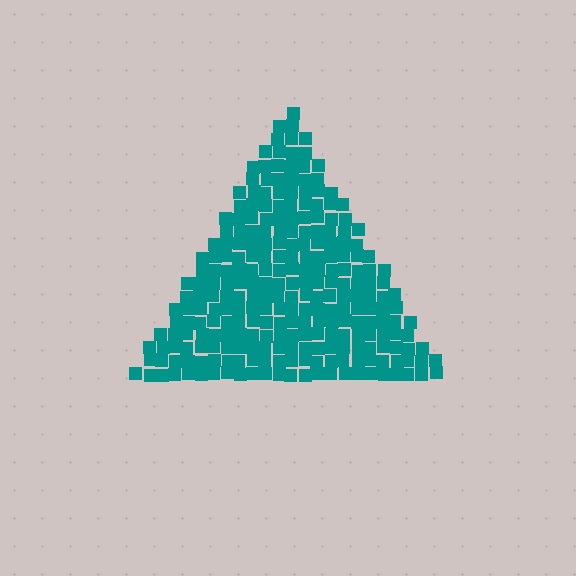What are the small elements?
The small elements are squares.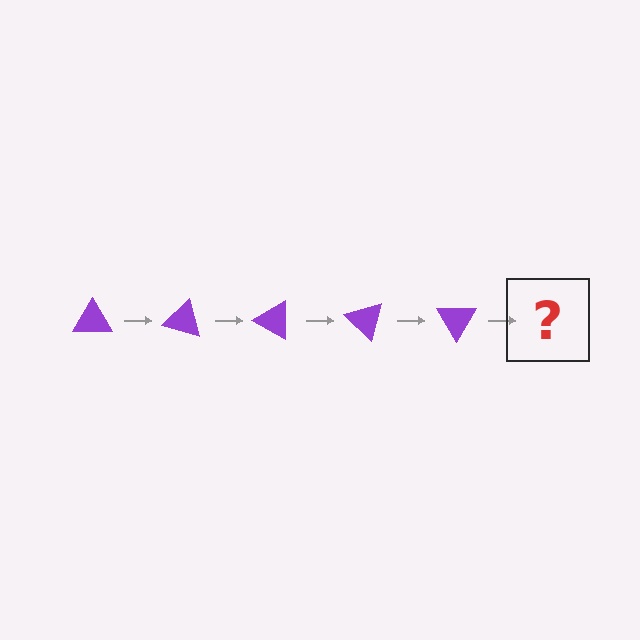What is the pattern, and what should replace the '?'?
The pattern is that the triangle rotates 15 degrees each step. The '?' should be a purple triangle rotated 75 degrees.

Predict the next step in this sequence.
The next step is a purple triangle rotated 75 degrees.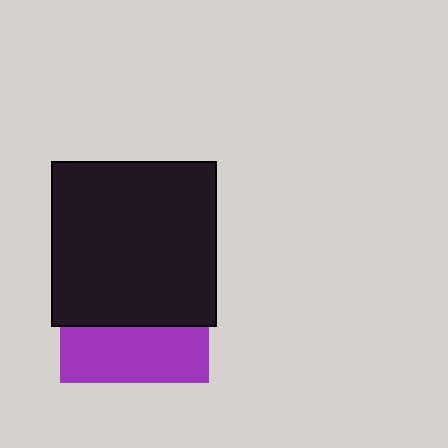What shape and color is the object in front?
The object in front is a black square.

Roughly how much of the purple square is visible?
A small part of it is visible (roughly 37%).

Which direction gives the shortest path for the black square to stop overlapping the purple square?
Moving up gives the shortest separation.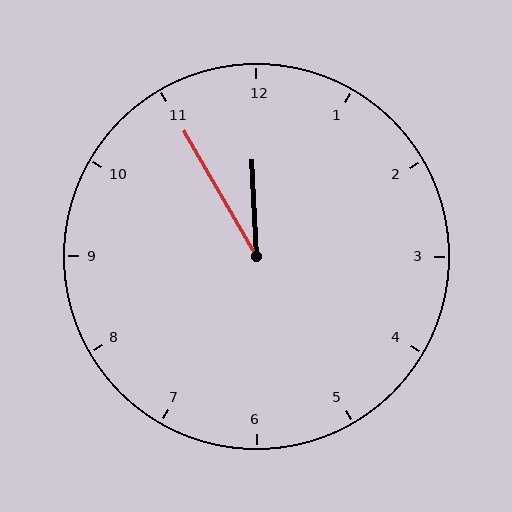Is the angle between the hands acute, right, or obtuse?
It is acute.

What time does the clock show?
11:55.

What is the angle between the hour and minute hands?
Approximately 28 degrees.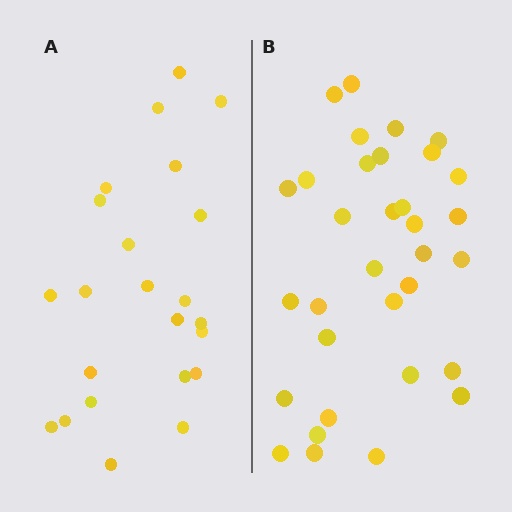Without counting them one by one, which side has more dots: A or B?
Region B (the right region) has more dots.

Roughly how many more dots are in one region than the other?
Region B has roughly 10 or so more dots than region A.